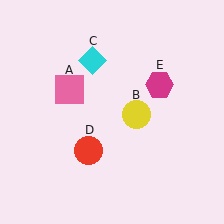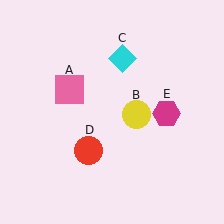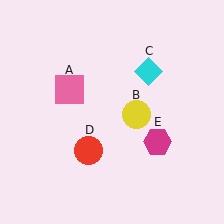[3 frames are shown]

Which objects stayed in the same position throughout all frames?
Pink square (object A) and yellow circle (object B) and red circle (object D) remained stationary.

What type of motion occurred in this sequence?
The cyan diamond (object C), magenta hexagon (object E) rotated clockwise around the center of the scene.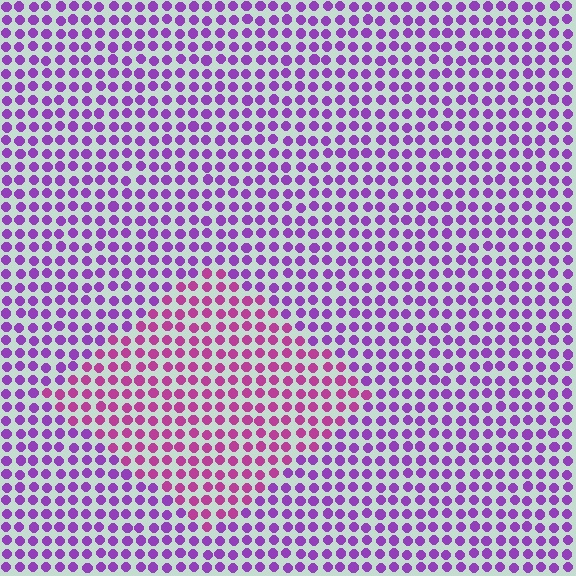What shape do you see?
I see a diamond.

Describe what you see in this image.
The image is filled with small purple elements in a uniform arrangement. A diamond-shaped region is visible where the elements are tinted to a slightly different hue, forming a subtle color boundary.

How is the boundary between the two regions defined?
The boundary is defined purely by a slight shift in hue (about 35 degrees). Spacing, size, and orientation are identical on both sides.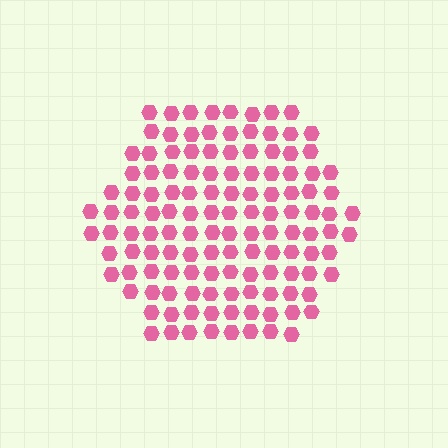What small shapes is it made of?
It is made of small hexagons.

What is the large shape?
The large shape is a hexagon.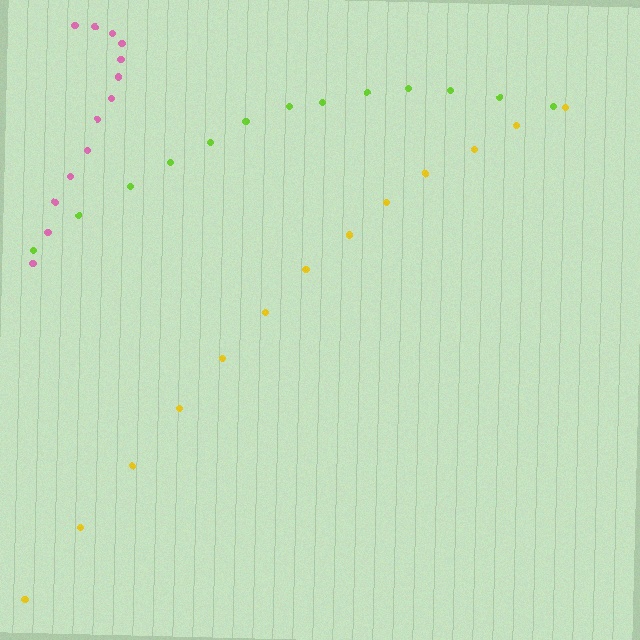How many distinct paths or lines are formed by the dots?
There are 3 distinct paths.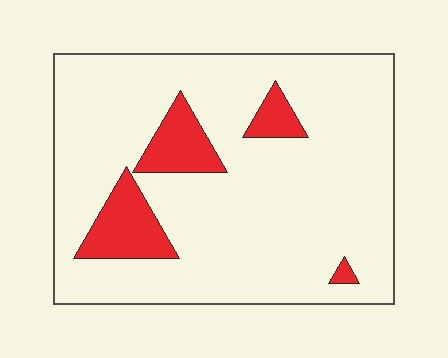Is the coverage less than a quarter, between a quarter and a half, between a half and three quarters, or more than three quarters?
Less than a quarter.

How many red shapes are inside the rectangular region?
4.